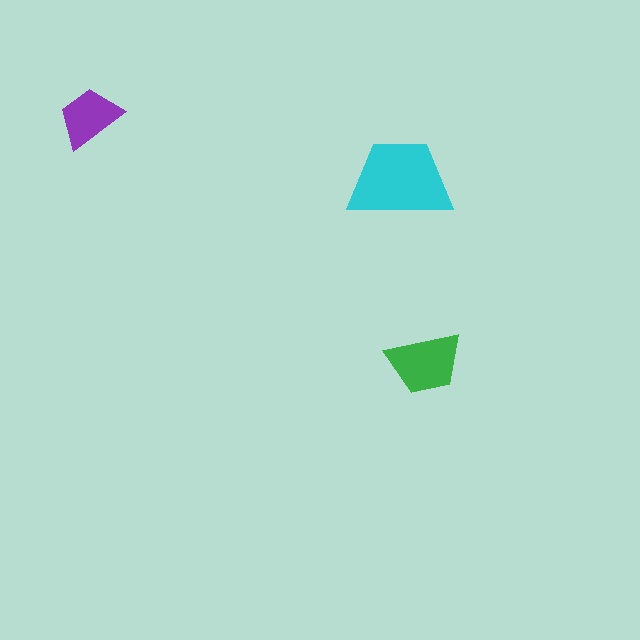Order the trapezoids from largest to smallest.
the cyan one, the green one, the purple one.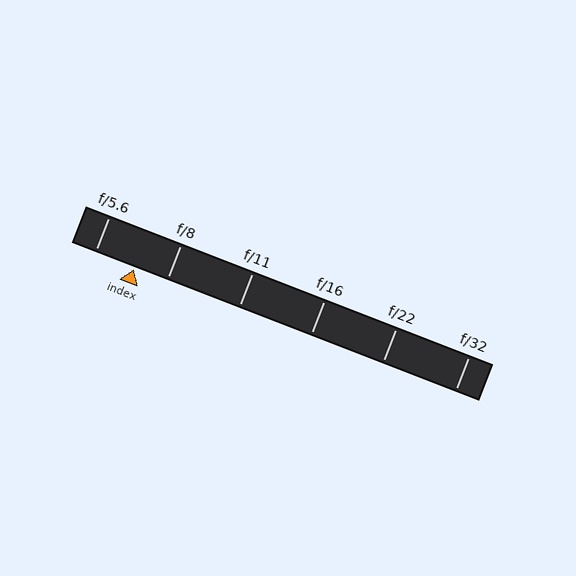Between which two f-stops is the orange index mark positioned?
The index mark is between f/5.6 and f/8.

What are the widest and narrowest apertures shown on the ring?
The widest aperture shown is f/5.6 and the narrowest is f/32.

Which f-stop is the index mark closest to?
The index mark is closest to f/8.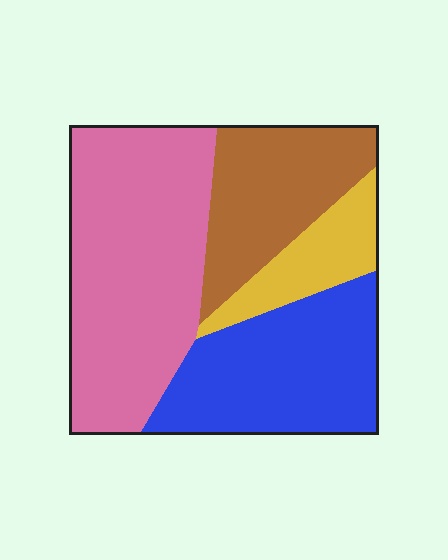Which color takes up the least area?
Yellow, at roughly 10%.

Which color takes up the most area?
Pink, at roughly 40%.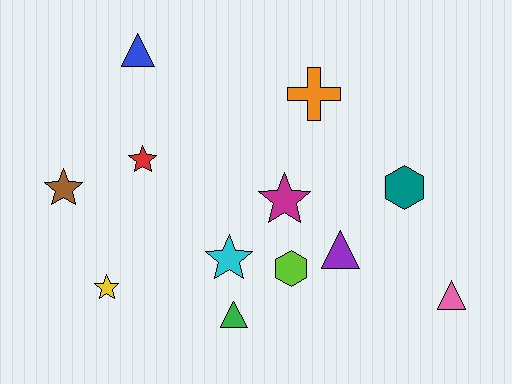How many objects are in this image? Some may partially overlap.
There are 12 objects.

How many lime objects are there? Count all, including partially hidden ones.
There is 1 lime object.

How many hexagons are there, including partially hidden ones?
There are 2 hexagons.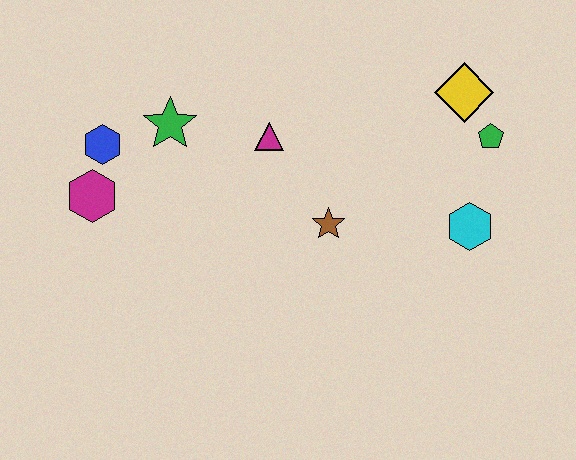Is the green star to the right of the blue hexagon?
Yes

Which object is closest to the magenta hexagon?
The blue hexagon is closest to the magenta hexagon.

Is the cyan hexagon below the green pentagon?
Yes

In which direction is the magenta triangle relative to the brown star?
The magenta triangle is above the brown star.